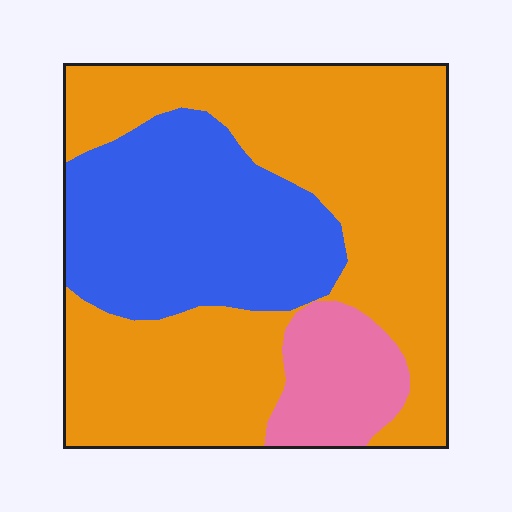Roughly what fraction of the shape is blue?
Blue covers around 30% of the shape.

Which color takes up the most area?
Orange, at roughly 60%.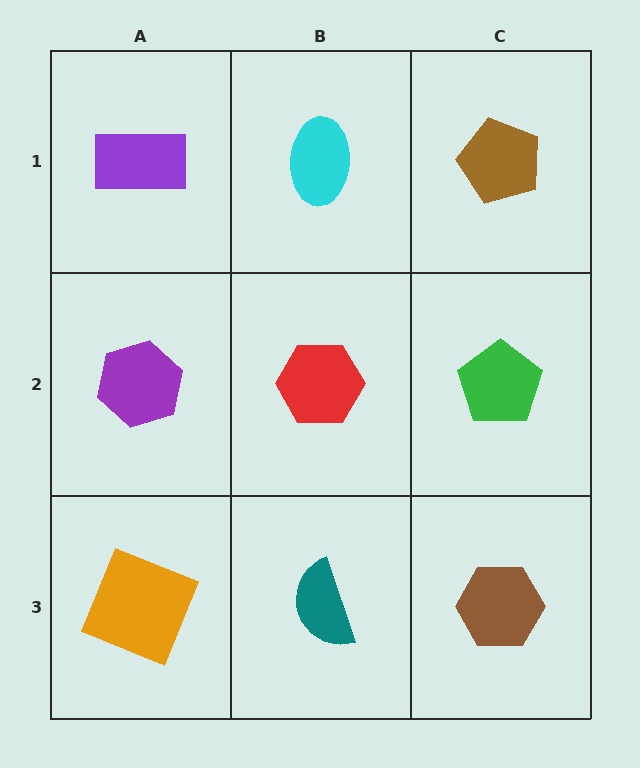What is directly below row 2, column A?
An orange square.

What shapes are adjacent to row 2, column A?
A purple rectangle (row 1, column A), an orange square (row 3, column A), a red hexagon (row 2, column B).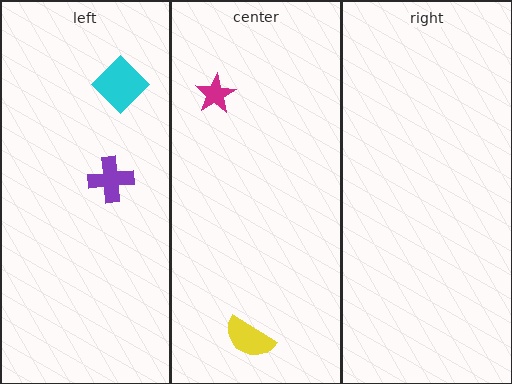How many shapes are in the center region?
2.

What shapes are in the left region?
The purple cross, the cyan diamond.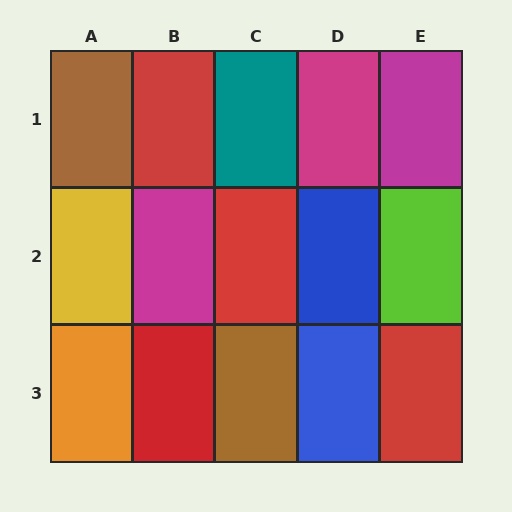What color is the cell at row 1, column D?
Magenta.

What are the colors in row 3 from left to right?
Orange, red, brown, blue, red.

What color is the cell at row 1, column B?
Red.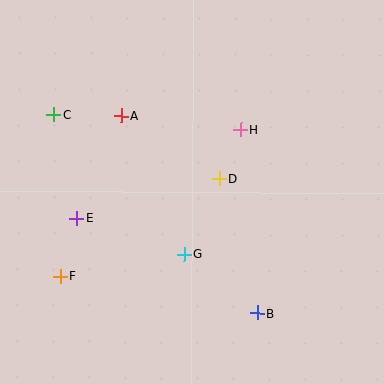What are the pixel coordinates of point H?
Point H is at (241, 130).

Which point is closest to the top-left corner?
Point C is closest to the top-left corner.